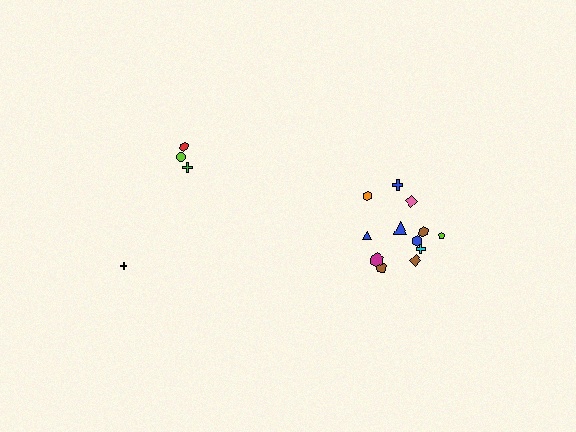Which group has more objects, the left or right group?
The right group.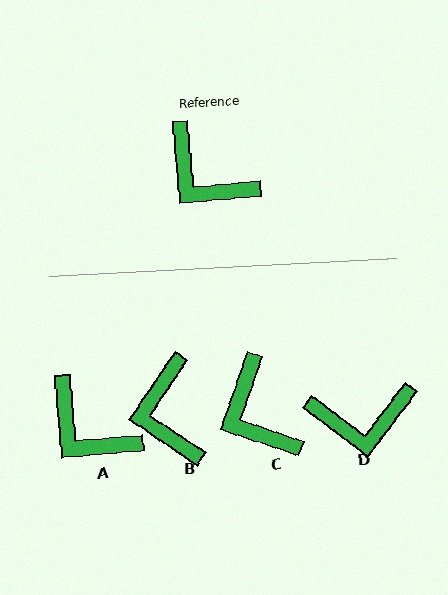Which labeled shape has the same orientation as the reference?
A.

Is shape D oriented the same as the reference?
No, it is off by about 48 degrees.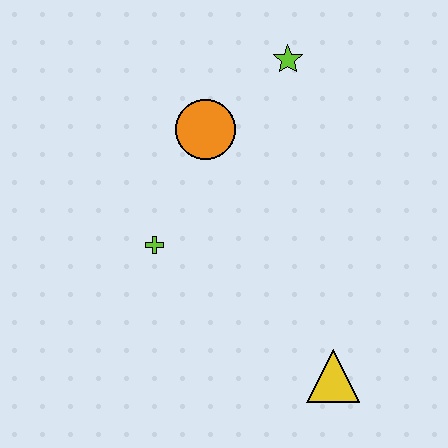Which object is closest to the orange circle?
The lime star is closest to the orange circle.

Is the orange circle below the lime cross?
No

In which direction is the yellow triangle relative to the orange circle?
The yellow triangle is below the orange circle.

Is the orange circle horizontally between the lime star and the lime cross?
Yes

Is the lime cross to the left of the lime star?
Yes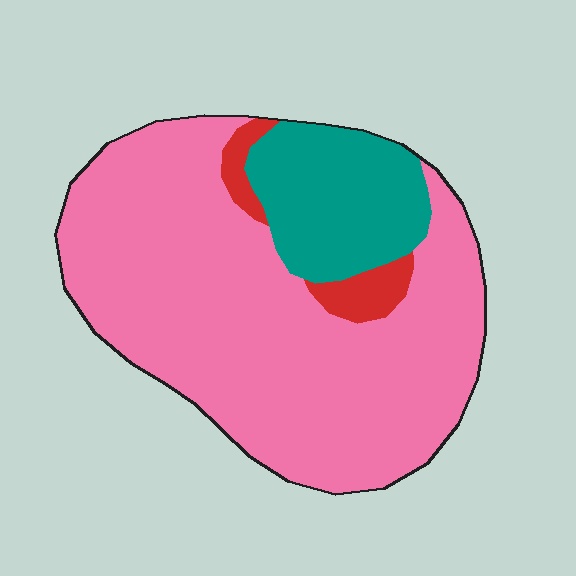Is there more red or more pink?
Pink.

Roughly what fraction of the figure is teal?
Teal covers around 20% of the figure.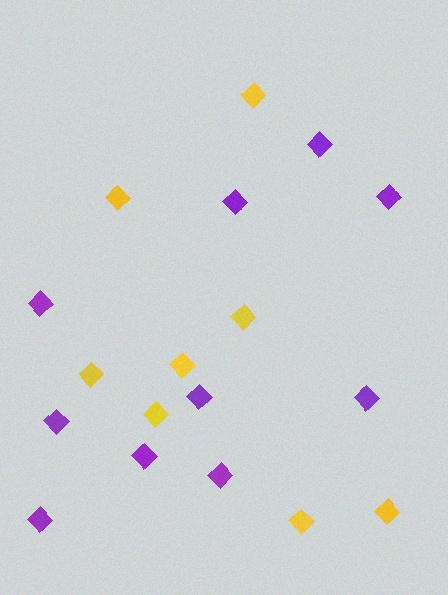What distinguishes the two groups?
There are 2 groups: one group of yellow diamonds (8) and one group of purple diamonds (10).